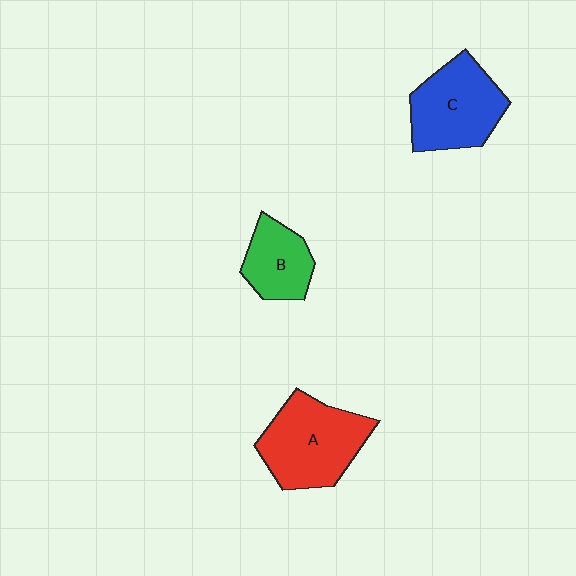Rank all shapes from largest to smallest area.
From largest to smallest: A (red), C (blue), B (green).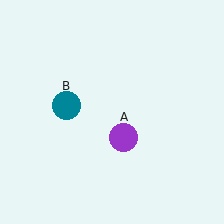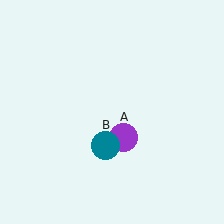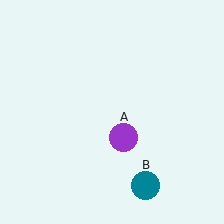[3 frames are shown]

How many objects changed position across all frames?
1 object changed position: teal circle (object B).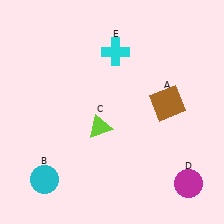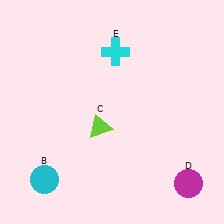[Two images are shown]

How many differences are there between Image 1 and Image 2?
There is 1 difference between the two images.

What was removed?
The brown square (A) was removed in Image 2.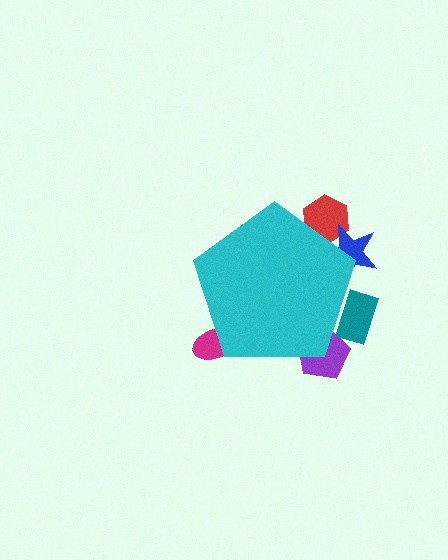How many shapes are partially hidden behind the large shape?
5 shapes are partially hidden.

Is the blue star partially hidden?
Yes, the blue star is partially hidden behind the cyan pentagon.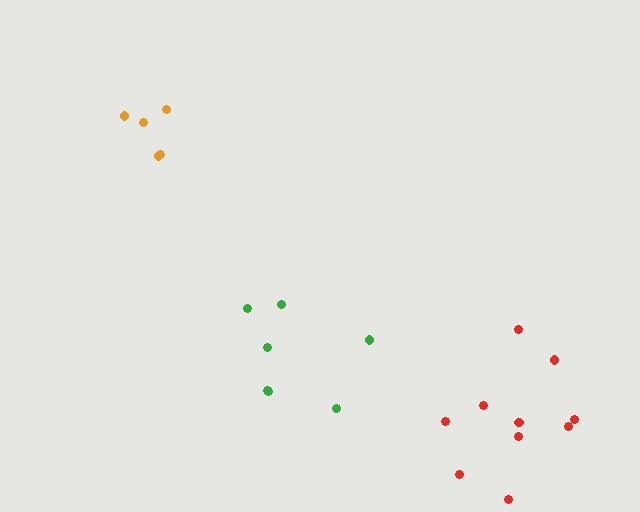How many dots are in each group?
Group 1: 5 dots, Group 2: 7 dots, Group 3: 10 dots (22 total).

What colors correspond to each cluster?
The clusters are colored: orange, green, red.